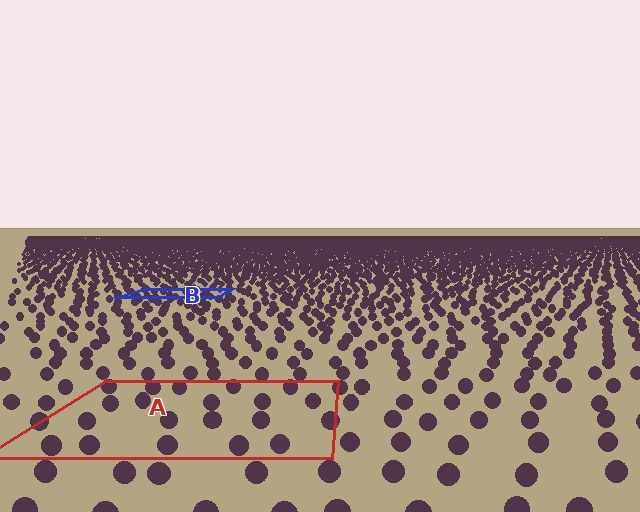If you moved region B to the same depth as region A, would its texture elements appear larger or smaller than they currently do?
They would appear larger. At a closer depth, the same texture elements are projected at a bigger on-screen size.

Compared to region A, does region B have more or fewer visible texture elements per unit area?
Region B has more texture elements per unit area — they are packed more densely because it is farther away.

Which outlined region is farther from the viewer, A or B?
Region B is farther from the viewer — the texture elements inside it appear smaller and more densely packed.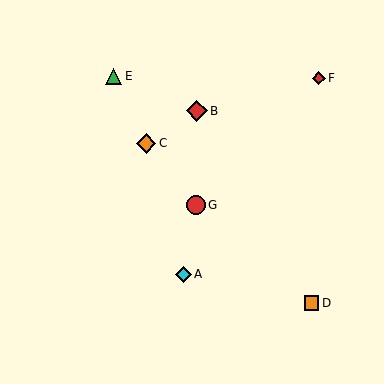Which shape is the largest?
The red diamond (labeled B) is the largest.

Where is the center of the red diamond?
The center of the red diamond is at (319, 78).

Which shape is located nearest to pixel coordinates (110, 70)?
The green triangle (labeled E) at (114, 76) is nearest to that location.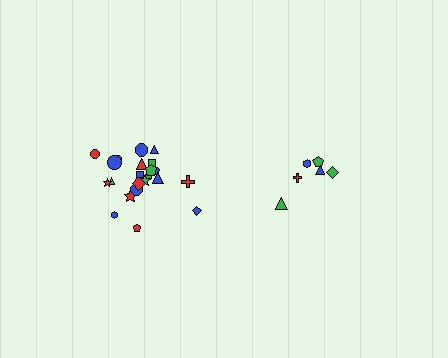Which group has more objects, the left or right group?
The left group.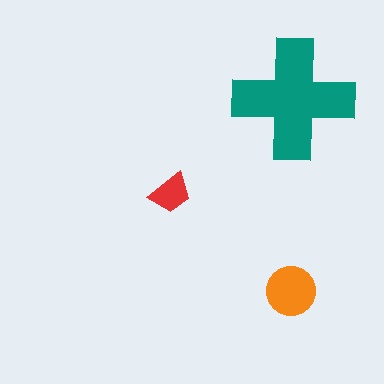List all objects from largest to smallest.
The teal cross, the orange circle, the red trapezoid.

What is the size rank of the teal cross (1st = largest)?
1st.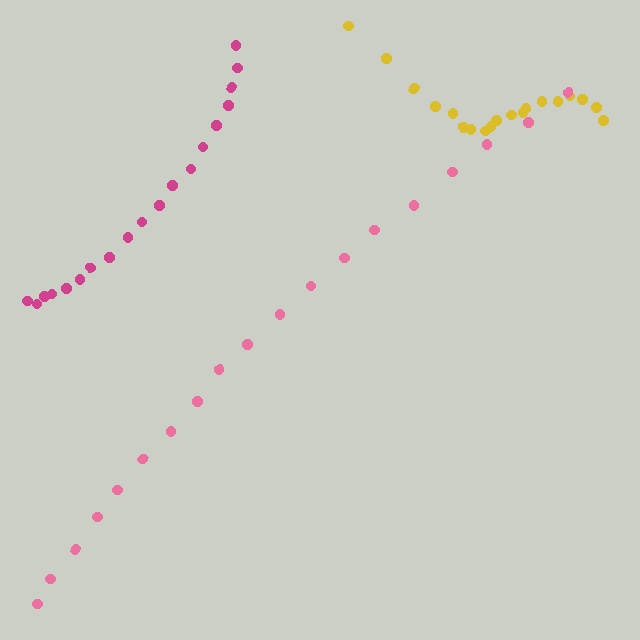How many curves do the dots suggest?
There are 3 distinct paths.